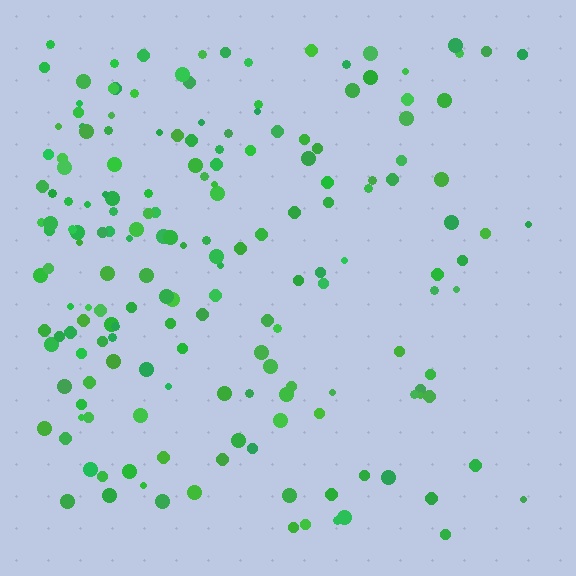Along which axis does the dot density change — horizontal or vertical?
Horizontal.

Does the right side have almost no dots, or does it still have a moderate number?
Still a moderate number, just noticeably fewer than the left.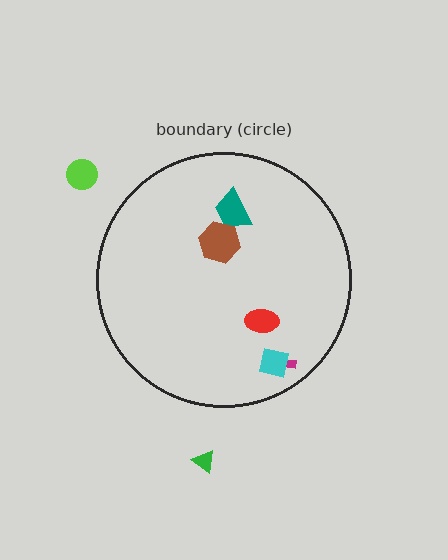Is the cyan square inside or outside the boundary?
Inside.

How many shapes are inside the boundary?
5 inside, 2 outside.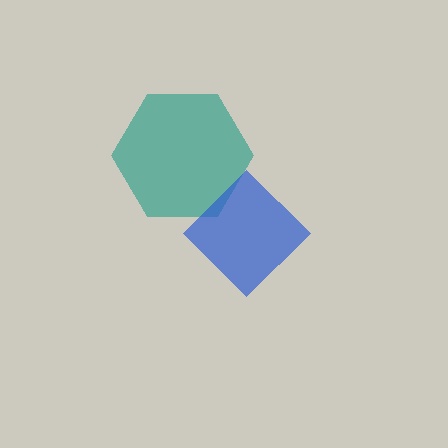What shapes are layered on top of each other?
The layered shapes are: a teal hexagon, a blue diamond.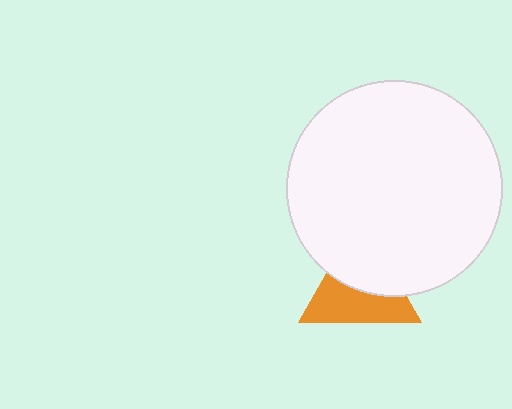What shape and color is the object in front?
The object in front is a white circle.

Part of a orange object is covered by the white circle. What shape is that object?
It is a triangle.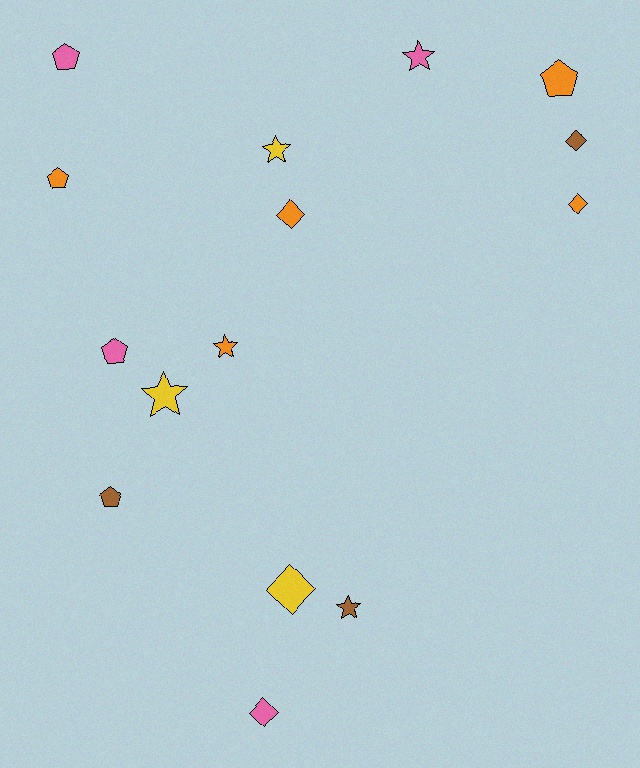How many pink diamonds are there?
There is 1 pink diamond.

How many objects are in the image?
There are 15 objects.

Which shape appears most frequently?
Pentagon, with 5 objects.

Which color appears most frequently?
Orange, with 5 objects.